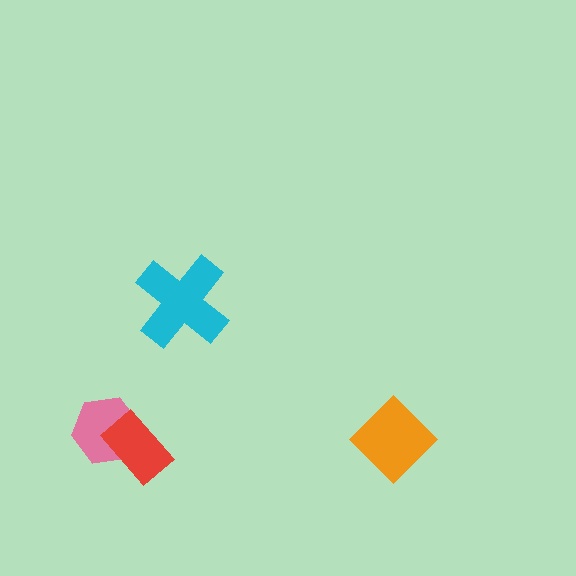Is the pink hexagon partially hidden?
Yes, it is partially covered by another shape.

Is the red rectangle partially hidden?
No, no other shape covers it.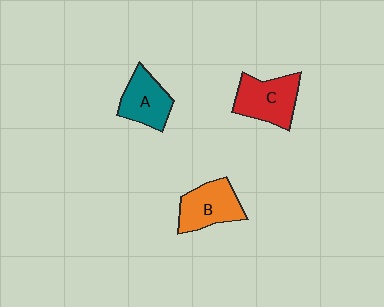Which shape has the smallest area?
Shape A (teal).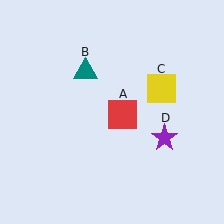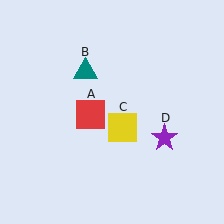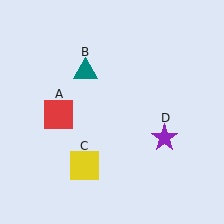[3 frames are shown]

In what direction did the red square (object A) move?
The red square (object A) moved left.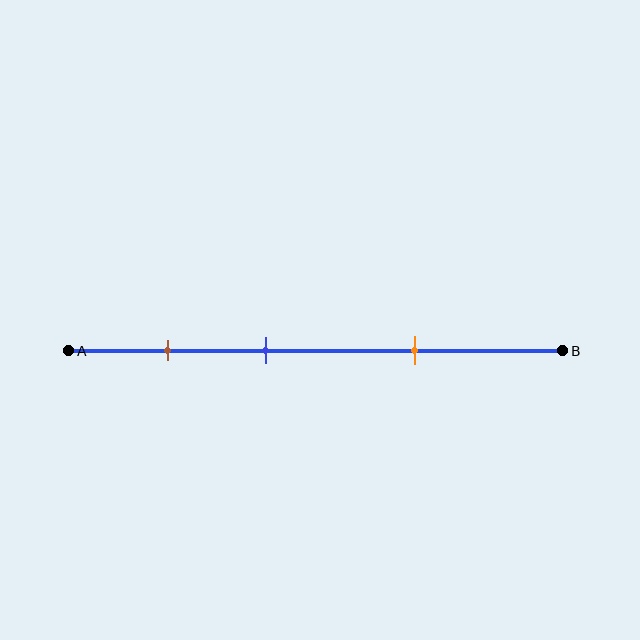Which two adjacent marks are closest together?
The brown and blue marks are the closest adjacent pair.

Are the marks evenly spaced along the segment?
Yes, the marks are approximately evenly spaced.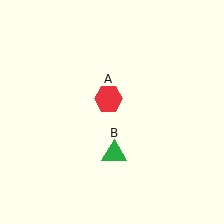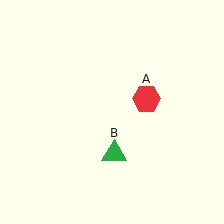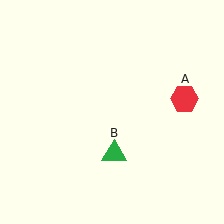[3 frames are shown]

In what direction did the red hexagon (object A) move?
The red hexagon (object A) moved right.